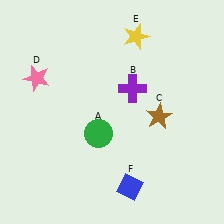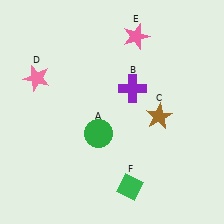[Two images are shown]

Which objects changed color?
E changed from yellow to pink. F changed from blue to green.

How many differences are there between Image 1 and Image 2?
There are 2 differences between the two images.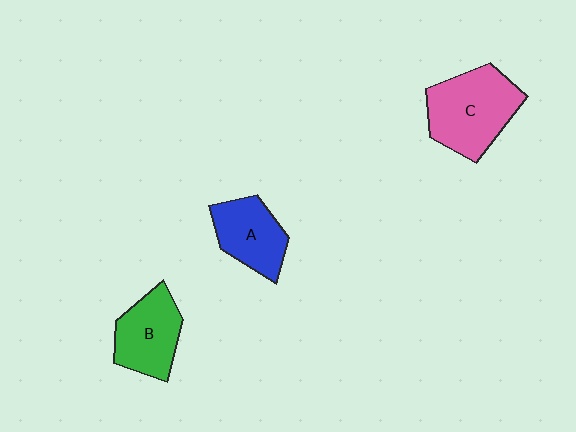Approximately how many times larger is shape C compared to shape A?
Approximately 1.5 times.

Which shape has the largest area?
Shape C (pink).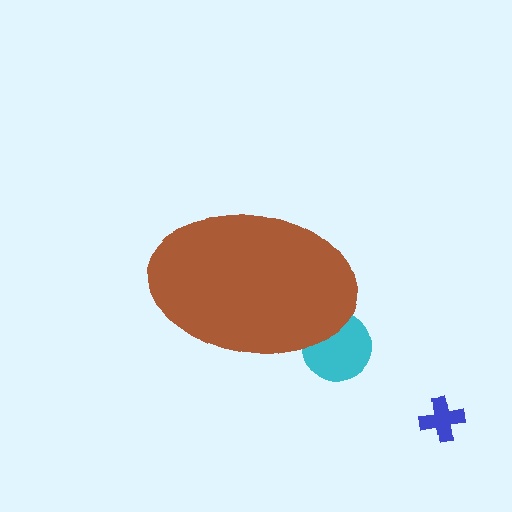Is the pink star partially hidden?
Yes, the pink star is partially hidden behind the brown ellipse.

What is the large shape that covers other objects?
A brown ellipse.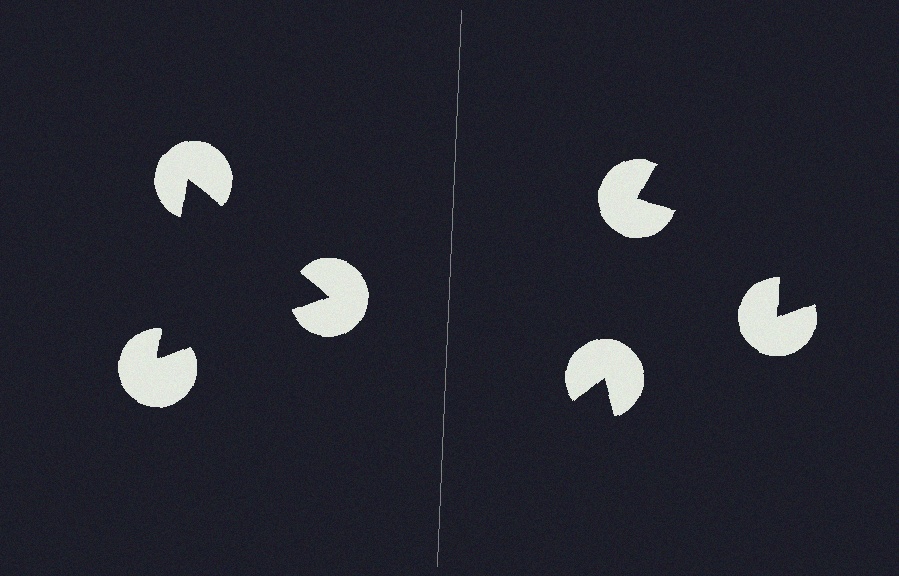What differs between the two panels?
The pac-man discs are positioned identically on both sides; only the wedge orientations differ. On the left they align to a triangle; on the right they are misaligned.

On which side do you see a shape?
An illusory triangle appears on the left side. On the right side the wedge cuts are rotated, so no coherent shape forms.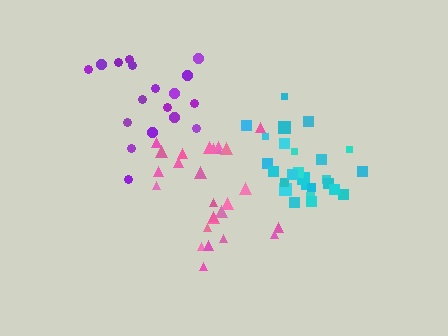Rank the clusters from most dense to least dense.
cyan, pink, purple.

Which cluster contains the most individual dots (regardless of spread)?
Pink (26).